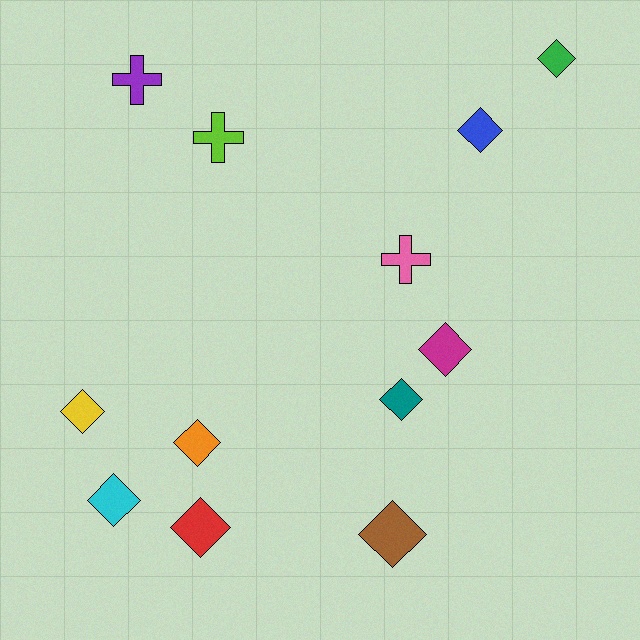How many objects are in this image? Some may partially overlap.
There are 12 objects.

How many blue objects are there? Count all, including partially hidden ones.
There is 1 blue object.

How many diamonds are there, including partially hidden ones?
There are 9 diamonds.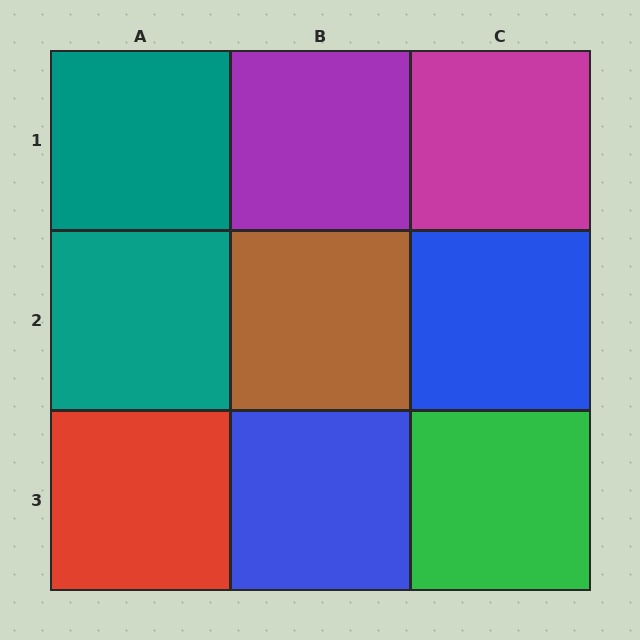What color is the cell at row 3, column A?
Red.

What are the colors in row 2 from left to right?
Teal, brown, blue.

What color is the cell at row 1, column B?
Purple.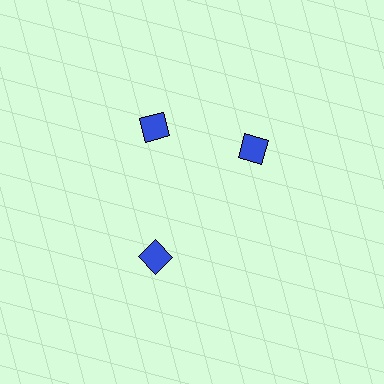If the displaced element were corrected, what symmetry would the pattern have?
It would have 3-fold rotational symmetry — the pattern would map onto itself every 120 degrees.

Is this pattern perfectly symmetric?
No. The 3 blue diamonds are arranged in a ring, but one element near the 3 o'clock position is rotated out of alignment along the ring, breaking the 3-fold rotational symmetry.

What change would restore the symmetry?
The symmetry would be restored by rotating it back into even spacing with its neighbors so that all 3 diamonds sit at equal angles and equal distance from the center.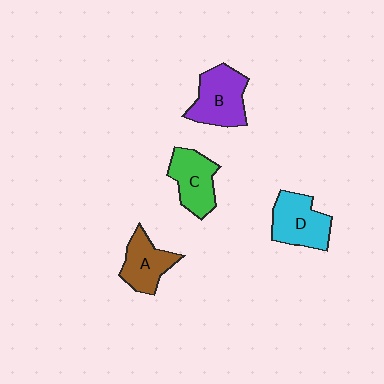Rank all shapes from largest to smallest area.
From largest to smallest: B (purple), D (cyan), C (green), A (brown).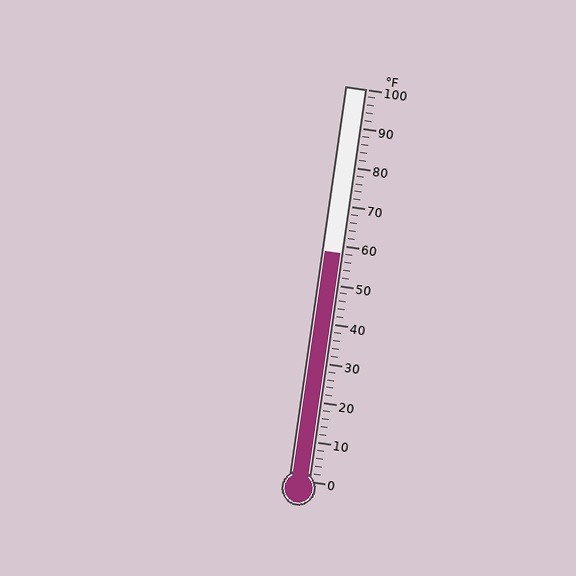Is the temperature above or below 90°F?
The temperature is below 90°F.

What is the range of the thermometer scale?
The thermometer scale ranges from 0°F to 100°F.